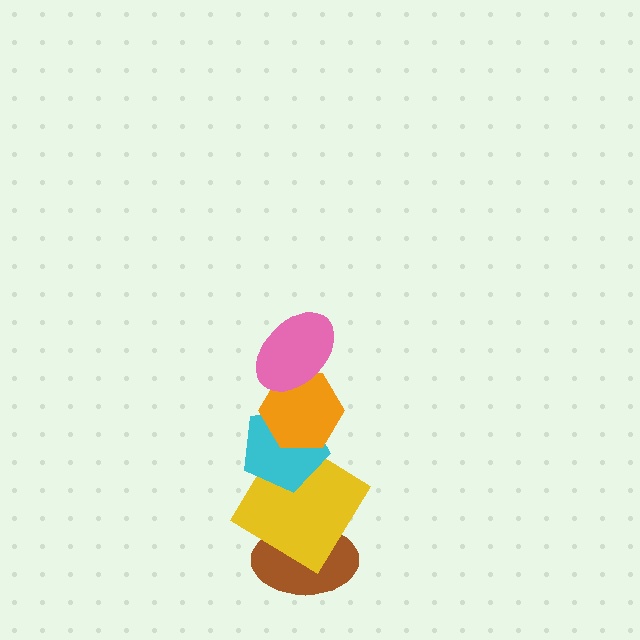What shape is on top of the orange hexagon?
The pink ellipse is on top of the orange hexagon.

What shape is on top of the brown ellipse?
The yellow diamond is on top of the brown ellipse.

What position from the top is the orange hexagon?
The orange hexagon is 2nd from the top.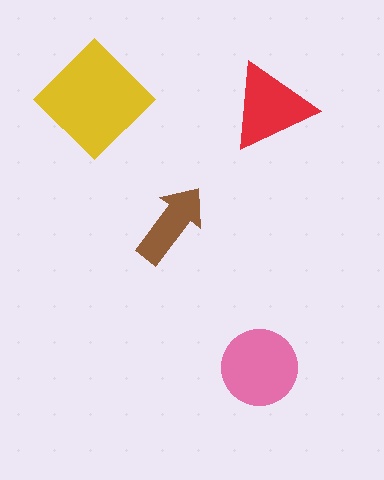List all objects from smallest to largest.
The brown arrow, the red triangle, the pink circle, the yellow diamond.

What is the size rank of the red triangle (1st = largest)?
3rd.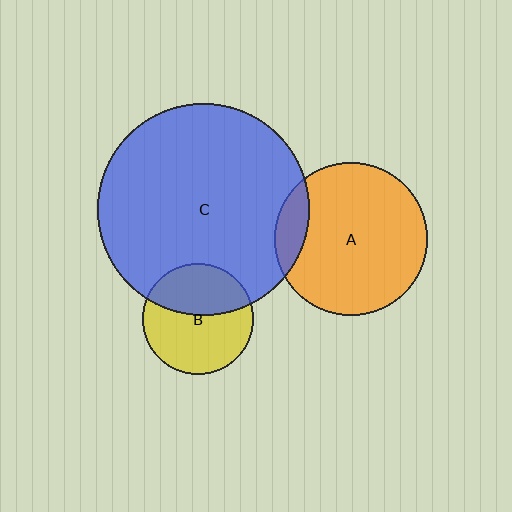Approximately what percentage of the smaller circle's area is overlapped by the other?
Approximately 10%.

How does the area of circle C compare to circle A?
Approximately 1.9 times.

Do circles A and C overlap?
Yes.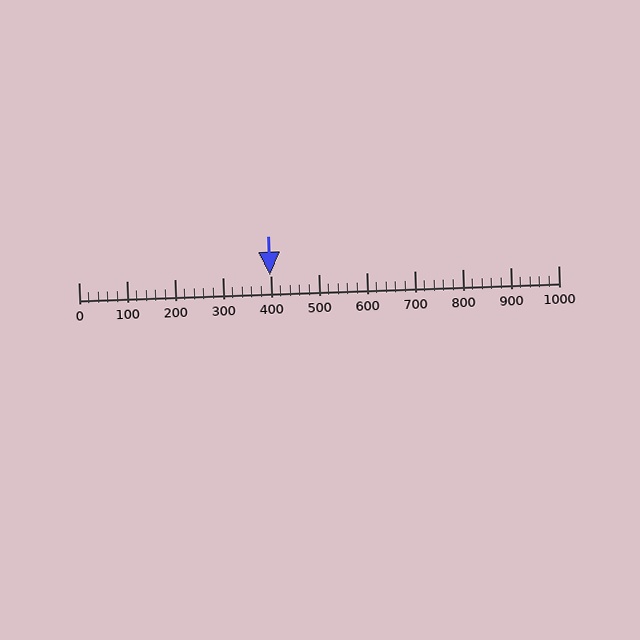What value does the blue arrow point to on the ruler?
The blue arrow points to approximately 399.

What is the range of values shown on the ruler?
The ruler shows values from 0 to 1000.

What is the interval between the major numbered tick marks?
The major tick marks are spaced 100 units apart.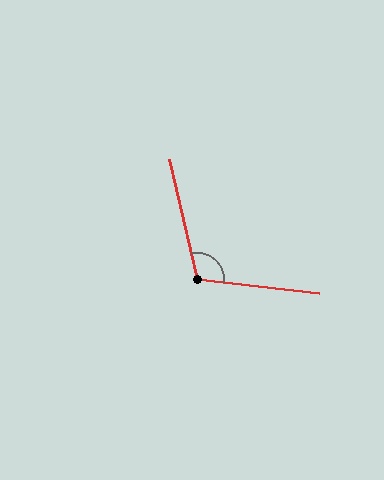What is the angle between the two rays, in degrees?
Approximately 110 degrees.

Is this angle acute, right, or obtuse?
It is obtuse.